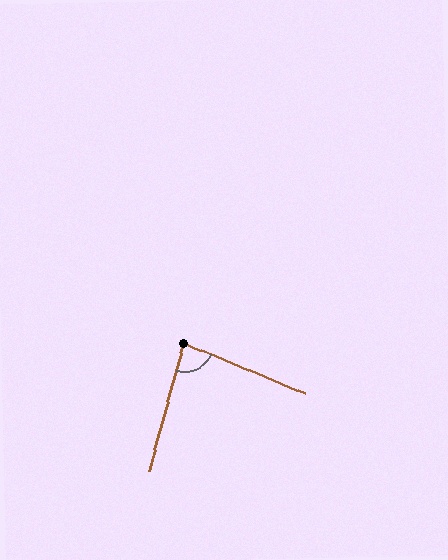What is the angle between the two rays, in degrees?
Approximately 83 degrees.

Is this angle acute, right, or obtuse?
It is acute.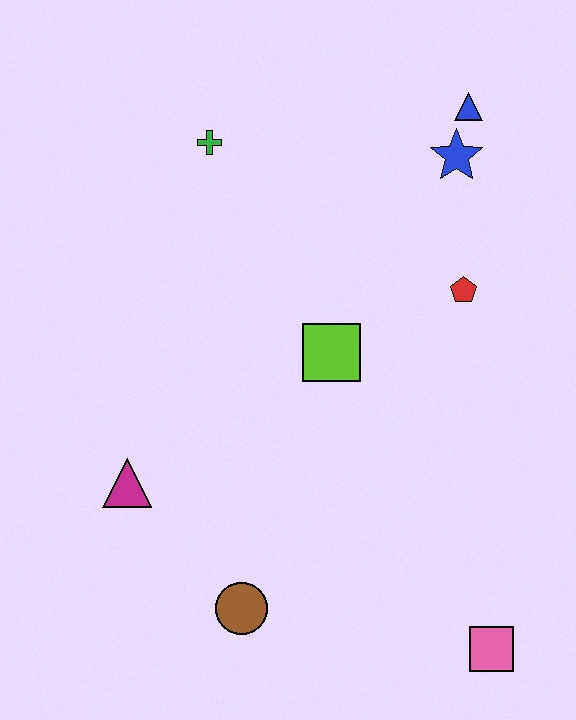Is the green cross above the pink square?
Yes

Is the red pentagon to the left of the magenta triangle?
No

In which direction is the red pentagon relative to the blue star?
The red pentagon is below the blue star.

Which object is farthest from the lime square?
The pink square is farthest from the lime square.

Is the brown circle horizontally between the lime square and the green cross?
Yes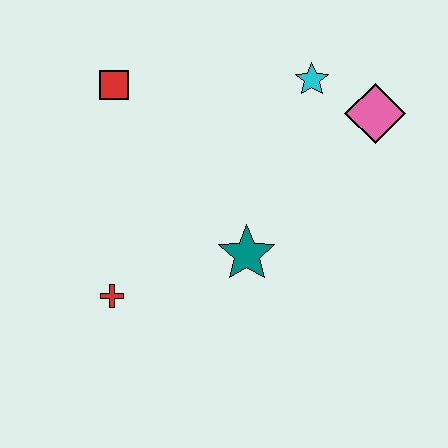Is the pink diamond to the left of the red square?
No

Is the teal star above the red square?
No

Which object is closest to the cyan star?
The pink diamond is closest to the cyan star.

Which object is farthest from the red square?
The pink diamond is farthest from the red square.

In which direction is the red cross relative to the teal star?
The red cross is to the left of the teal star.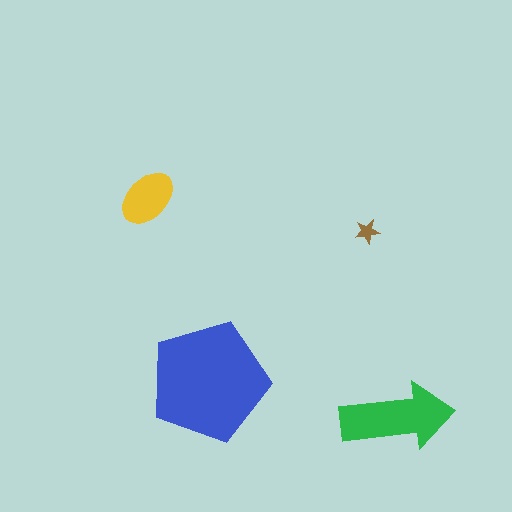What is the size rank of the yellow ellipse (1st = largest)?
3rd.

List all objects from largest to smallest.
The blue pentagon, the green arrow, the yellow ellipse, the brown star.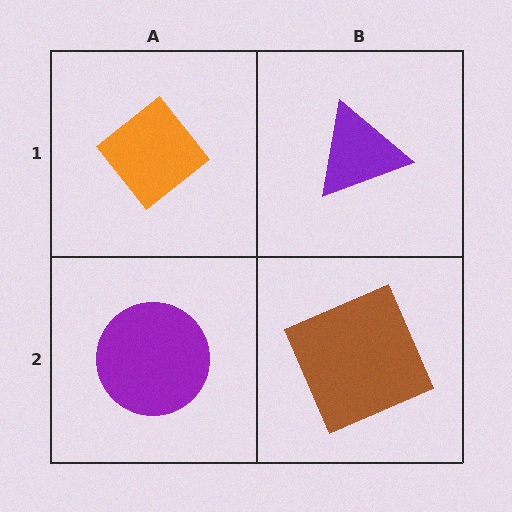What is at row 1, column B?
A purple triangle.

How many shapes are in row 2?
2 shapes.